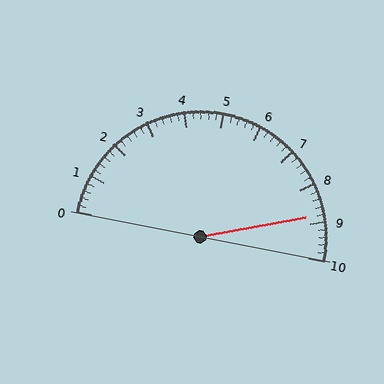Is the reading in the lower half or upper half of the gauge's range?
The reading is in the upper half of the range (0 to 10).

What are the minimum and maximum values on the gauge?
The gauge ranges from 0 to 10.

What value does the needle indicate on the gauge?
The needle indicates approximately 8.8.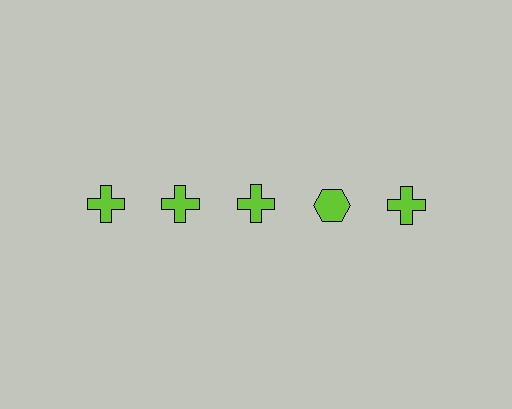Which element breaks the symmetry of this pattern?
The lime hexagon in the top row, second from right column breaks the symmetry. All other shapes are lime crosses.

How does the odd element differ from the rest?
It has a different shape: hexagon instead of cross.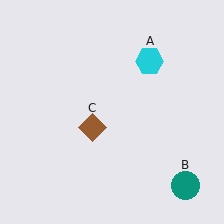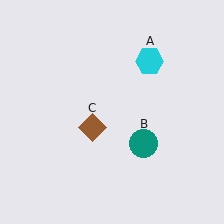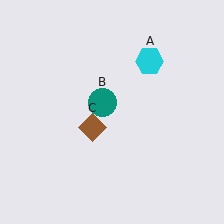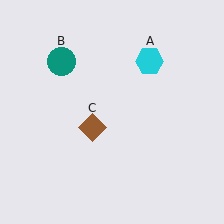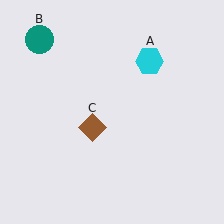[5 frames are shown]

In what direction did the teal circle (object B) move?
The teal circle (object B) moved up and to the left.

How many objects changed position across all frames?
1 object changed position: teal circle (object B).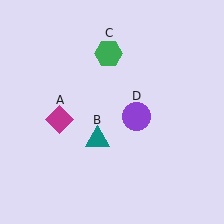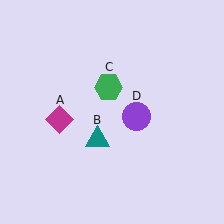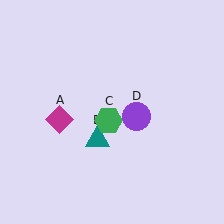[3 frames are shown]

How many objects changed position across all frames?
1 object changed position: green hexagon (object C).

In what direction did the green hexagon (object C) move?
The green hexagon (object C) moved down.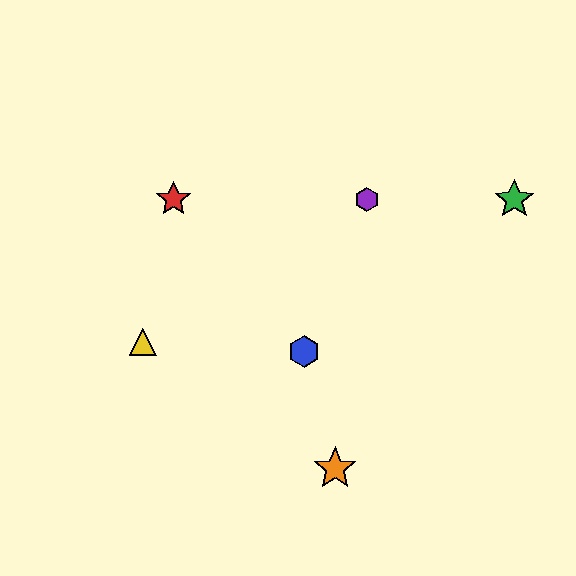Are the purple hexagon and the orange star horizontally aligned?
No, the purple hexagon is at y≈199 and the orange star is at y≈468.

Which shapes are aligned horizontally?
The red star, the green star, the purple hexagon are aligned horizontally.